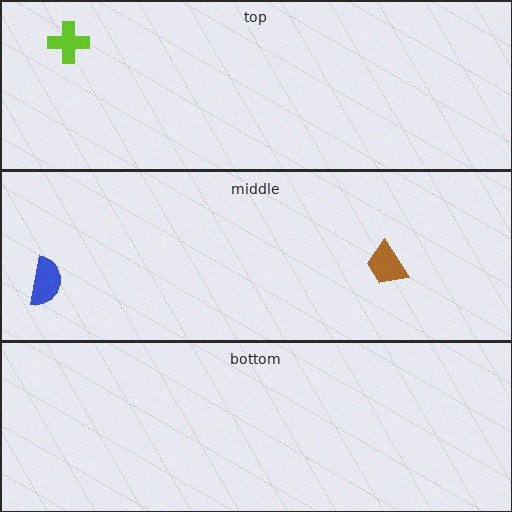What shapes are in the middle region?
The blue semicircle, the brown trapezoid.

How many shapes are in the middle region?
2.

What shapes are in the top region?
The lime cross.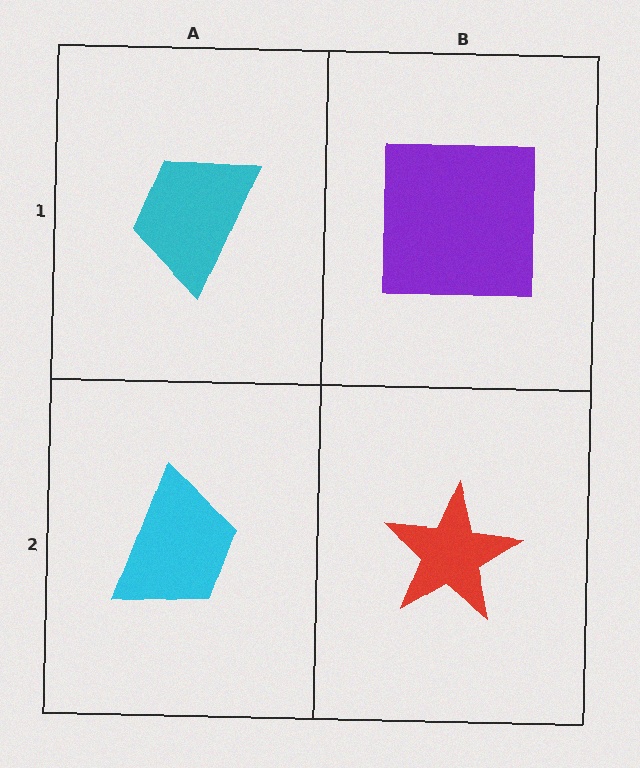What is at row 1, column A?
A cyan trapezoid.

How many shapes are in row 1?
2 shapes.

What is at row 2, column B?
A red star.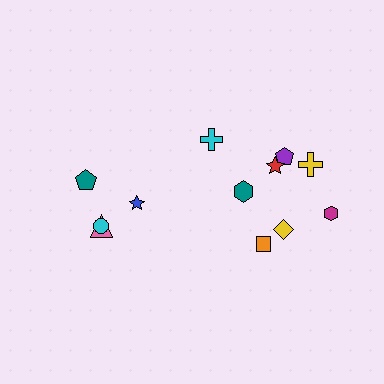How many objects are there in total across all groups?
There are 12 objects.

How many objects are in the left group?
There are 4 objects.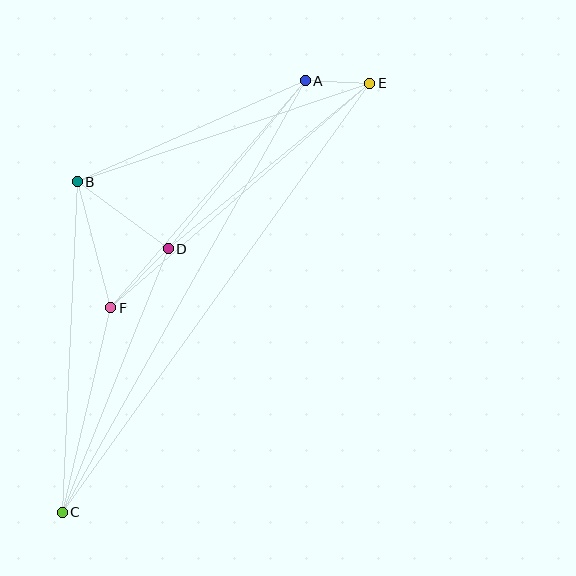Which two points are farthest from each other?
Points C and E are farthest from each other.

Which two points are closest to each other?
Points A and E are closest to each other.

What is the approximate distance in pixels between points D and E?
The distance between D and E is approximately 261 pixels.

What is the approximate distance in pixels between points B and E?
The distance between B and E is approximately 308 pixels.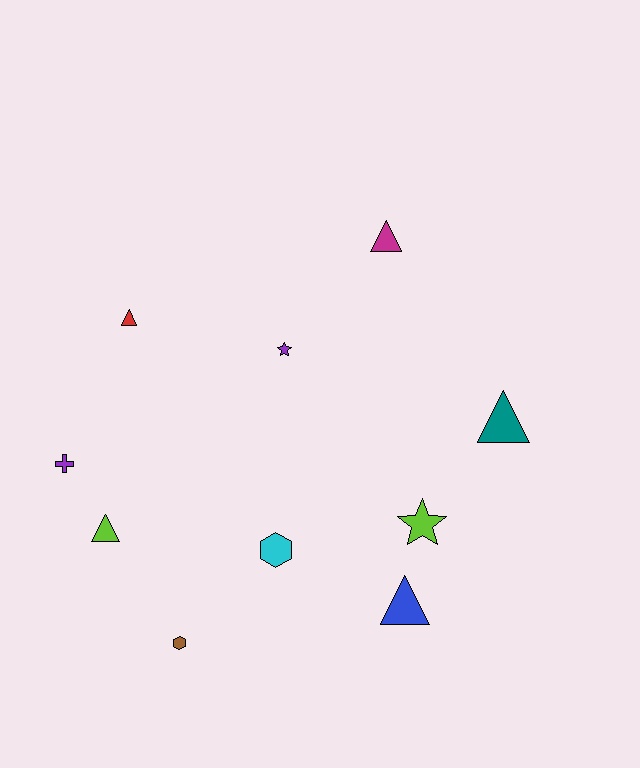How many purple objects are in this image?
There are 2 purple objects.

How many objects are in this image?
There are 10 objects.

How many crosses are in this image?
There is 1 cross.